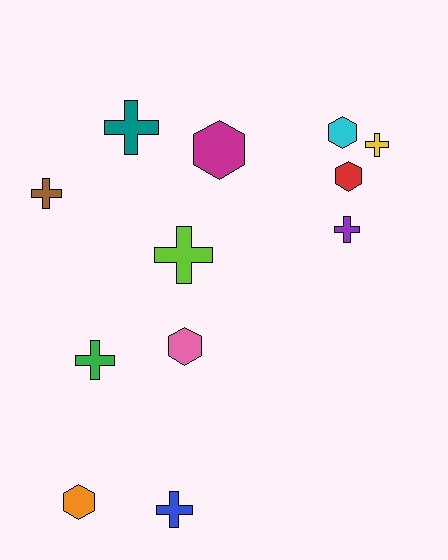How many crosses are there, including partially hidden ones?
There are 7 crosses.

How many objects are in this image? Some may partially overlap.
There are 12 objects.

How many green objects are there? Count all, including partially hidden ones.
There is 1 green object.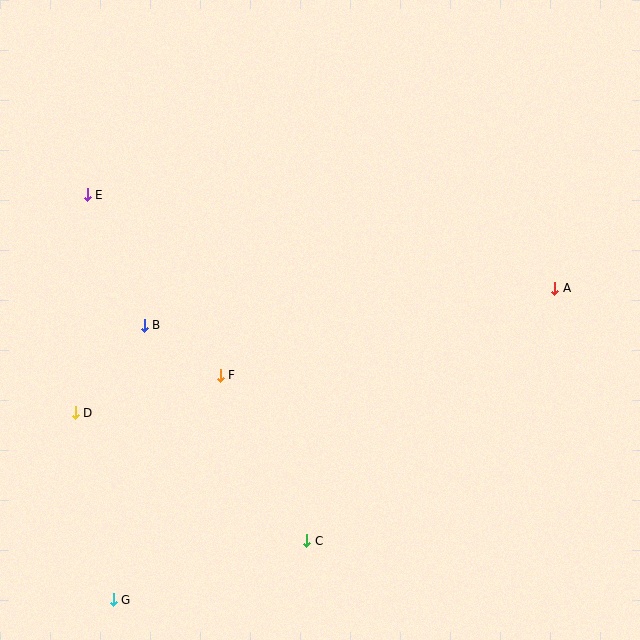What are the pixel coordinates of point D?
Point D is at (75, 413).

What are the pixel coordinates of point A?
Point A is at (555, 288).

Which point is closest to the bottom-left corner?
Point G is closest to the bottom-left corner.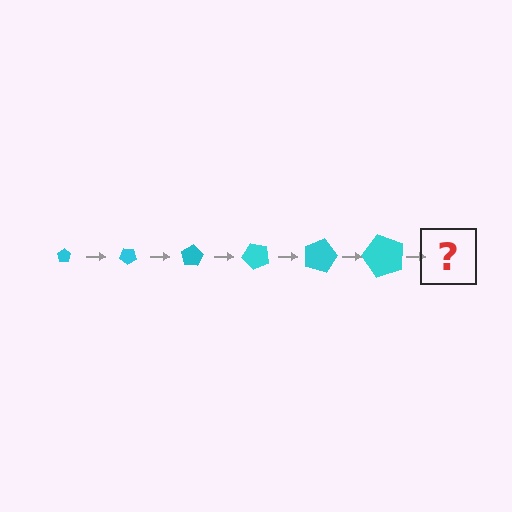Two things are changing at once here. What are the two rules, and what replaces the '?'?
The two rules are that the pentagon grows larger each step and it rotates 40 degrees each step. The '?' should be a pentagon, larger than the previous one and rotated 240 degrees from the start.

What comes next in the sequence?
The next element should be a pentagon, larger than the previous one and rotated 240 degrees from the start.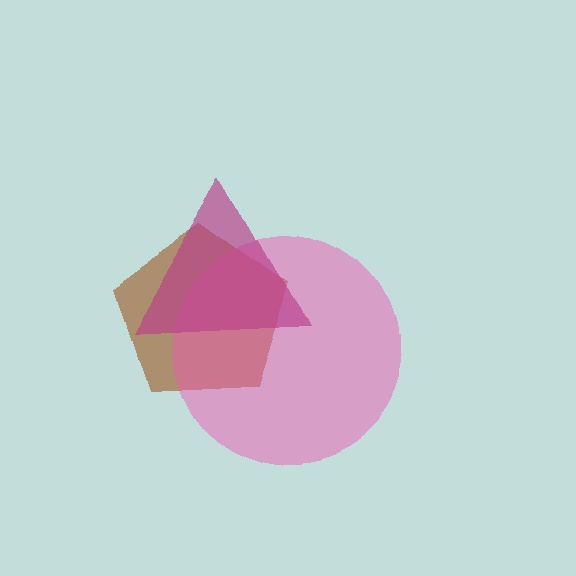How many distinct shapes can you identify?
There are 3 distinct shapes: a brown pentagon, a pink circle, a magenta triangle.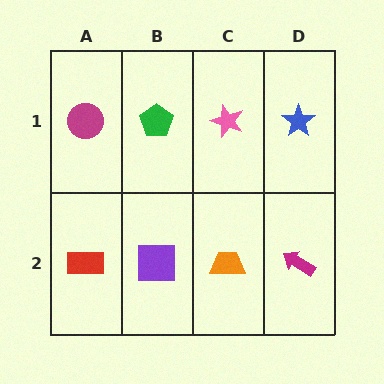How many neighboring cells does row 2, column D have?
2.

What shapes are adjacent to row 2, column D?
A blue star (row 1, column D), an orange trapezoid (row 2, column C).